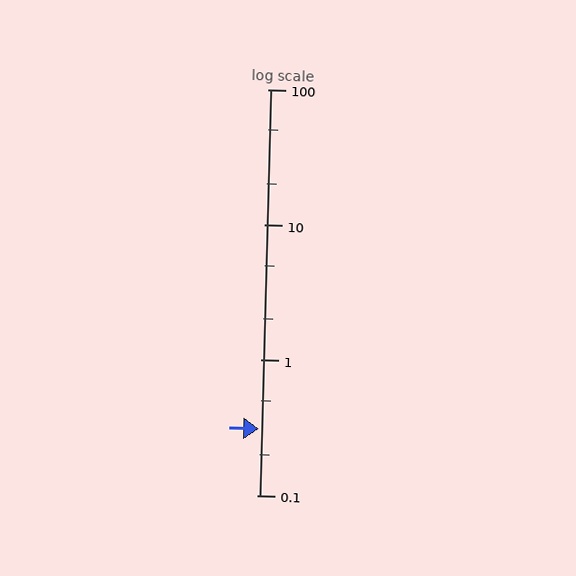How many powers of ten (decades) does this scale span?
The scale spans 3 decades, from 0.1 to 100.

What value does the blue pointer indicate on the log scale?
The pointer indicates approximately 0.31.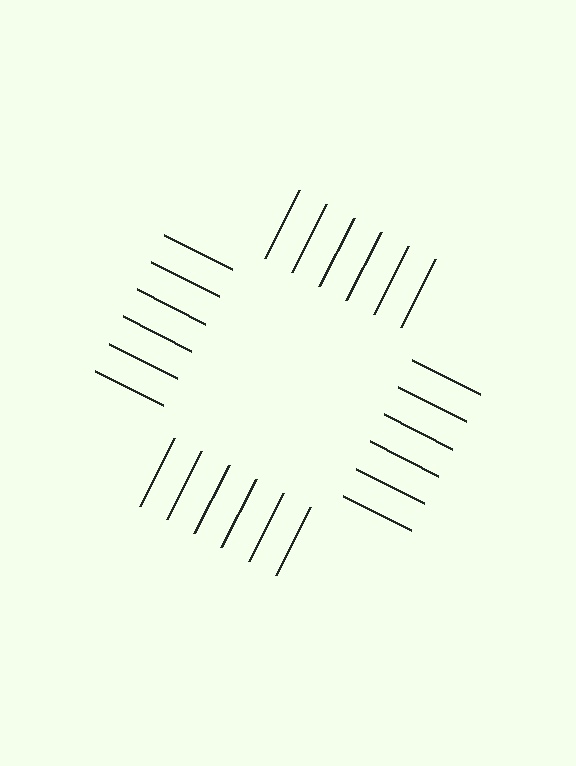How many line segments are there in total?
24 — 6 along each of the 4 edges.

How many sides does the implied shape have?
4 sides — the line-ends trace a square.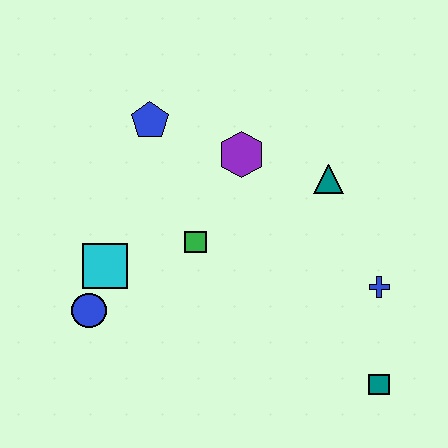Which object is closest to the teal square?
The blue cross is closest to the teal square.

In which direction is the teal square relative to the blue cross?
The teal square is below the blue cross.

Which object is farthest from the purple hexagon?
The teal square is farthest from the purple hexagon.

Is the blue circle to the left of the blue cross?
Yes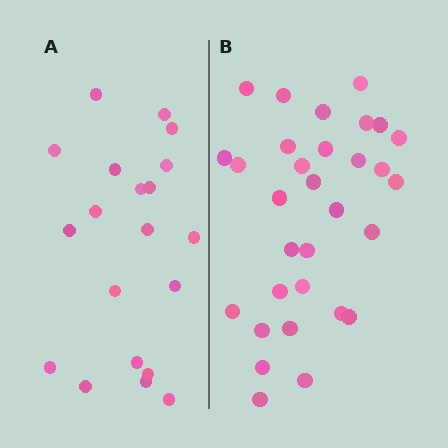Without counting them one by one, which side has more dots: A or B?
Region B (the right region) has more dots.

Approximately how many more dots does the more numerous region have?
Region B has roughly 12 or so more dots than region A.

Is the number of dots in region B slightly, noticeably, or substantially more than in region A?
Region B has substantially more. The ratio is roughly 1.6 to 1.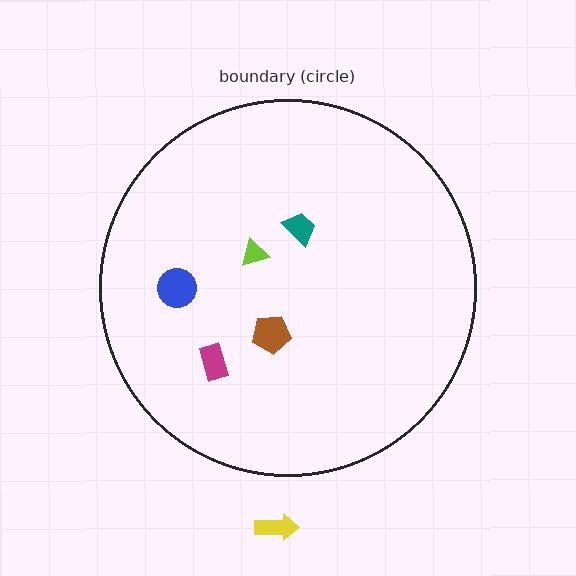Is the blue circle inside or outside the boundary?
Inside.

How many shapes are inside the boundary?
5 inside, 1 outside.